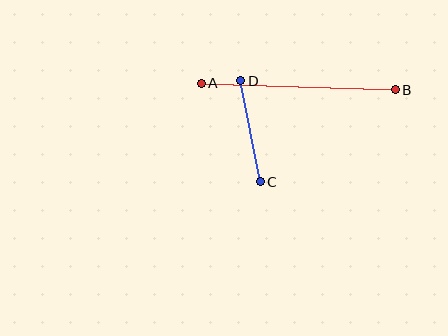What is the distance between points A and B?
The distance is approximately 194 pixels.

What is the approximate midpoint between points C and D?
The midpoint is at approximately (250, 131) pixels.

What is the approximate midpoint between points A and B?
The midpoint is at approximately (298, 87) pixels.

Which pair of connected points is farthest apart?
Points A and B are farthest apart.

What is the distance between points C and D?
The distance is approximately 103 pixels.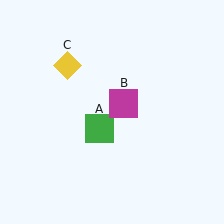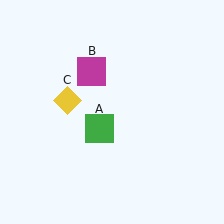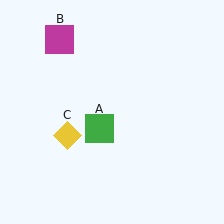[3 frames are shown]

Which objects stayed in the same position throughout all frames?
Green square (object A) remained stationary.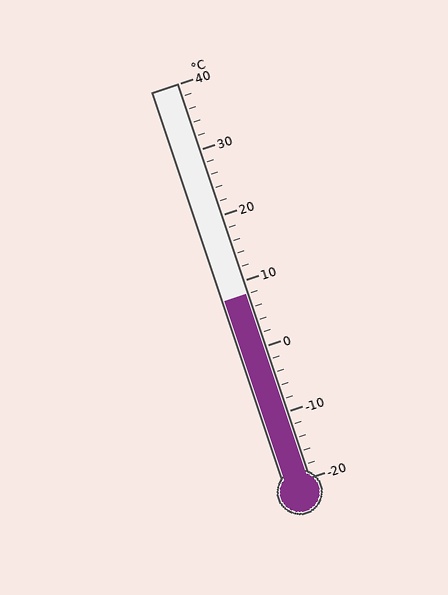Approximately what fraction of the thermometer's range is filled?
The thermometer is filled to approximately 45% of its range.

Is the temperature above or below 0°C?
The temperature is above 0°C.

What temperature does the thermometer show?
The thermometer shows approximately 8°C.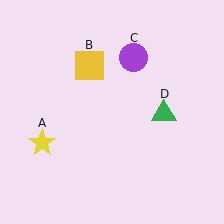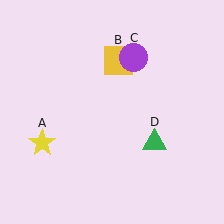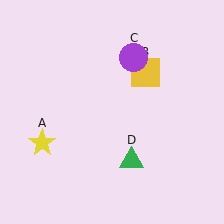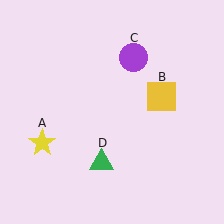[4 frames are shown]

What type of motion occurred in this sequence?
The yellow square (object B), green triangle (object D) rotated clockwise around the center of the scene.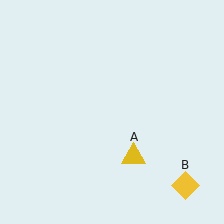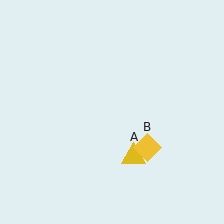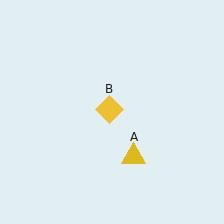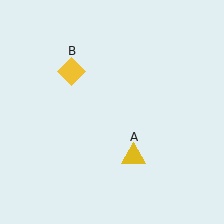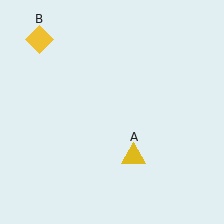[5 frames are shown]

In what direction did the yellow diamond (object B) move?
The yellow diamond (object B) moved up and to the left.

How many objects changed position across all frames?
1 object changed position: yellow diamond (object B).